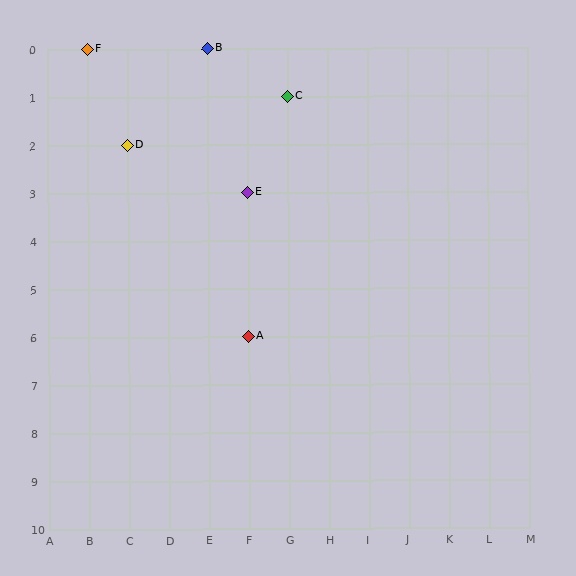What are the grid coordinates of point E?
Point E is at grid coordinates (F, 3).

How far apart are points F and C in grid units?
Points F and C are 5 columns and 1 row apart (about 5.1 grid units diagonally).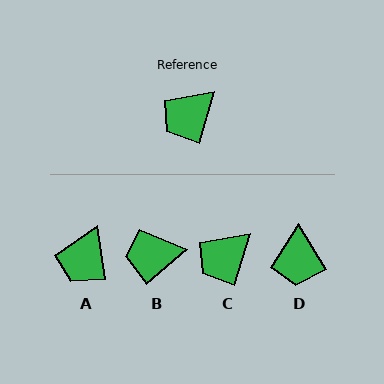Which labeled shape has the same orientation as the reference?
C.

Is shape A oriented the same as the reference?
No, it is off by about 25 degrees.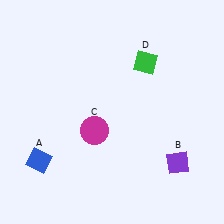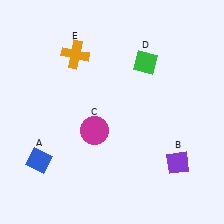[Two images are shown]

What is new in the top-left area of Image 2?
An orange cross (E) was added in the top-left area of Image 2.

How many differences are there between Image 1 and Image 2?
There is 1 difference between the two images.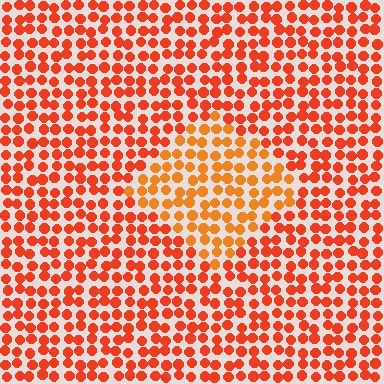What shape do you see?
I see a diamond.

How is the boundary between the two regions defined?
The boundary is defined purely by a slight shift in hue (about 22 degrees). Spacing, size, and orientation are identical on both sides.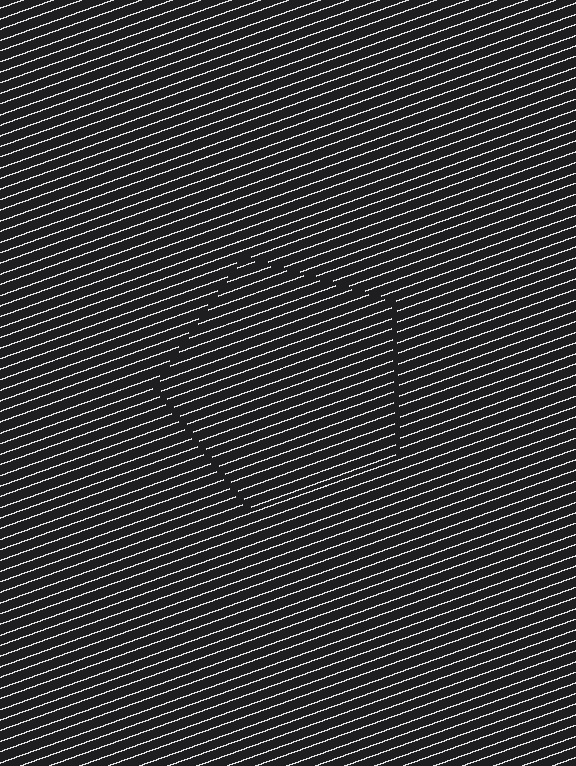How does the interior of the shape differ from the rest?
The interior of the shape contains the same grating, shifted by half a period — the contour is defined by the phase discontinuity where line-ends from the inner and outer gratings abut.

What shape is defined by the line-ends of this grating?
An illusory pentagon. The interior of the shape contains the same grating, shifted by half a period — the contour is defined by the phase discontinuity where line-ends from the inner and outer gratings abut.